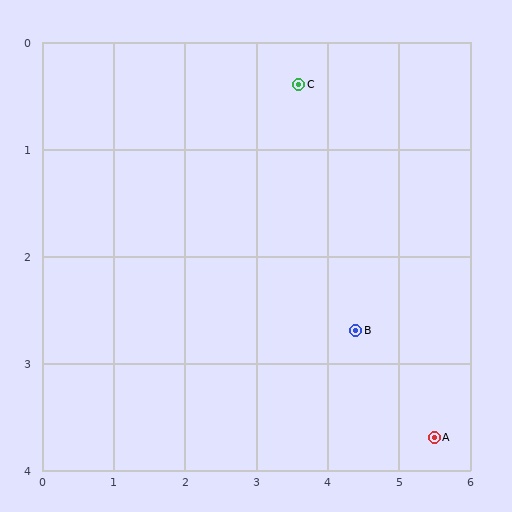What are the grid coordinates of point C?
Point C is at approximately (3.6, 0.4).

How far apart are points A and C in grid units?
Points A and C are about 3.8 grid units apart.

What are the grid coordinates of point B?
Point B is at approximately (4.4, 2.7).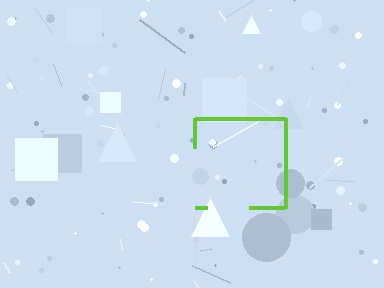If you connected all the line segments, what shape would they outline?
They would outline a square.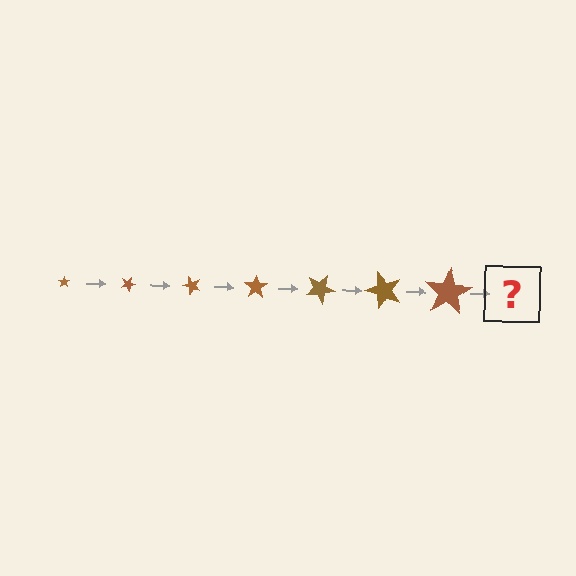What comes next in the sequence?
The next element should be a star, larger than the previous one and rotated 175 degrees from the start.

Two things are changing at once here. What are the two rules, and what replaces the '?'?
The two rules are that the star grows larger each step and it rotates 25 degrees each step. The '?' should be a star, larger than the previous one and rotated 175 degrees from the start.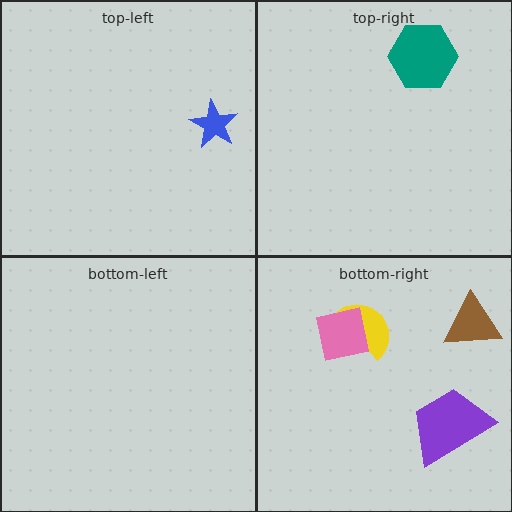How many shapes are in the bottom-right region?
4.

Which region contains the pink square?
The bottom-right region.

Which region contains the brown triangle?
The bottom-right region.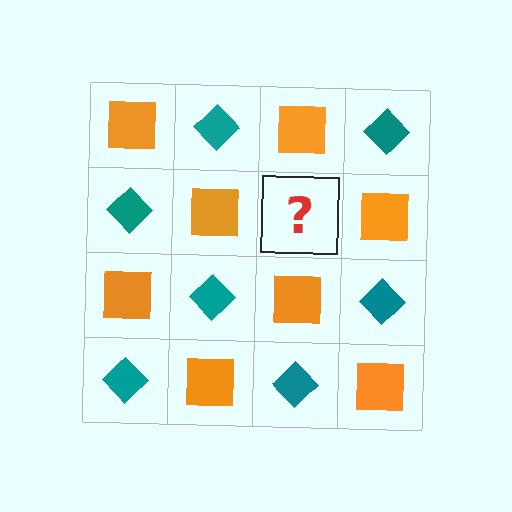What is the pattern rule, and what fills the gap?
The rule is that it alternates orange square and teal diamond in a checkerboard pattern. The gap should be filled with a teal diamond.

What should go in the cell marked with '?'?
The missing cell should contain a teal diamond.